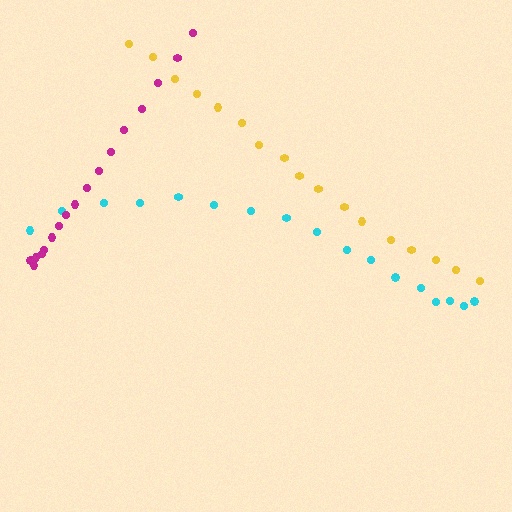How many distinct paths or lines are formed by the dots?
There are 3 distinct paths.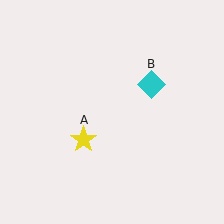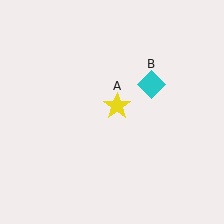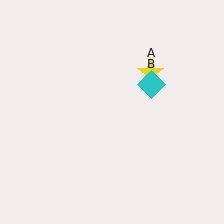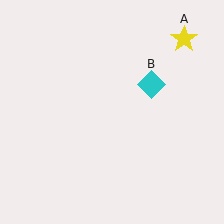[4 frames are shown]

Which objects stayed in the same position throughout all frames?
Cyan diamond (object B) remained stationary.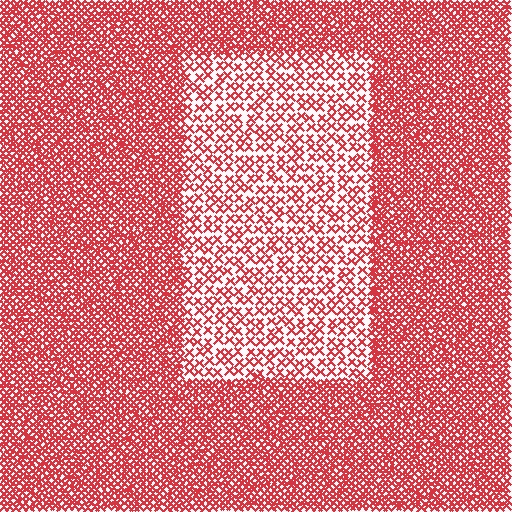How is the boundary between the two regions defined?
The boundary is defined by a change in element density (approximately 2.4x ratio). All elements are the same color, size, and shape.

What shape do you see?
I see a rectangle.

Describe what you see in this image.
The image contains small red elements arranged at two different densities. A rectangle-shaped region is visible where the elements are less densely packed than the surrounding area.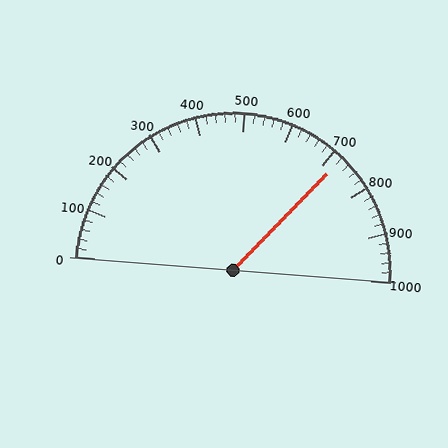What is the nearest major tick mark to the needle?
The nearest major tick mark is 700.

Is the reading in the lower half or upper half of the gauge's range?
The reading is in the upper half of the range (0 to 1000).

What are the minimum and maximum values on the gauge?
The gauge ranges from 0 to 1000.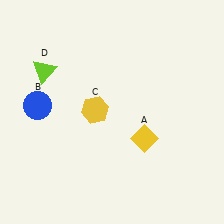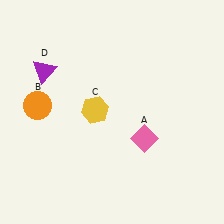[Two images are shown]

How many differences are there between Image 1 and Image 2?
There are 3 differences between the two images.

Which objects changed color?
A changed from yellow to pink. B changed from blue to orange. D changed from lime to purple.